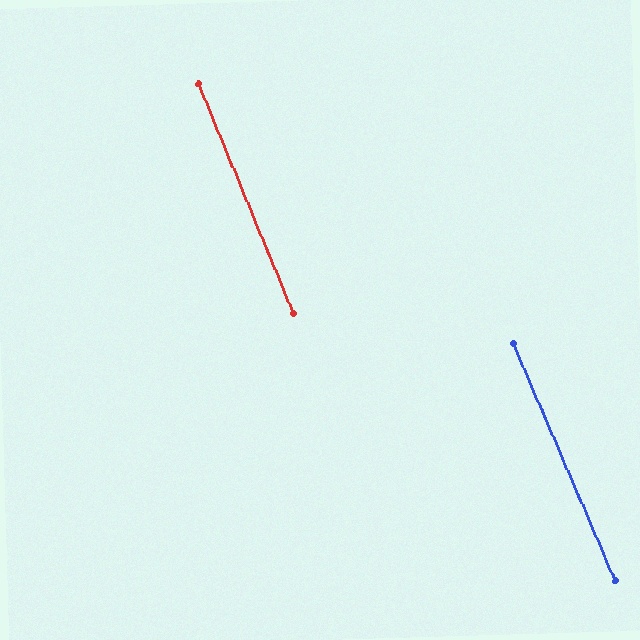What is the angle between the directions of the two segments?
Approximately 1 degree.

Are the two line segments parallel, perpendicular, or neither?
Parallel — their directions differ by only 0.9°.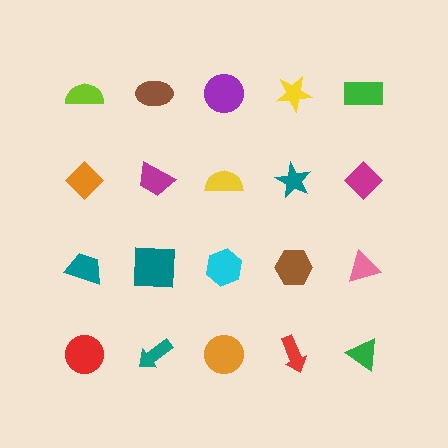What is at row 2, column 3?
A yellow semicircle.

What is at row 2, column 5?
A magenta diamond.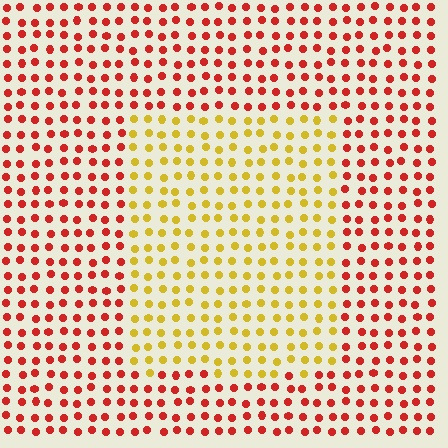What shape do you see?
I see a rectangle.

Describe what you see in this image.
The image is filled with small red elements in a uniform arrangement. A rectangle-shaped region is visible where the elements are tinted to a slightly different hue, forming a subtle color boundary.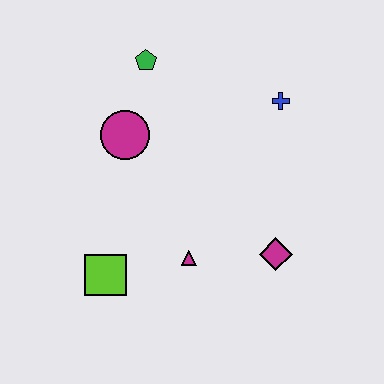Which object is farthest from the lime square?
The blue cross is farthest from the lime square.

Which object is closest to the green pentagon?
The magenta circle is closest to the green pentagon.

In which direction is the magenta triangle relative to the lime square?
The magenta triangle is to the right of the lime square.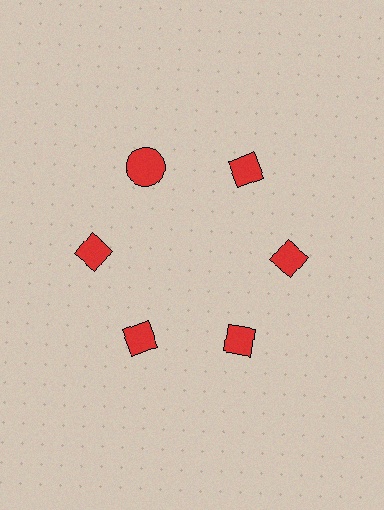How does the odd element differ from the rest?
It has a different shape: circle instead of diamond.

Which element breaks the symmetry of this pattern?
The red circle at roughly the 11 o'clock position breaks the symmetry. All other shapes are red diamonds.